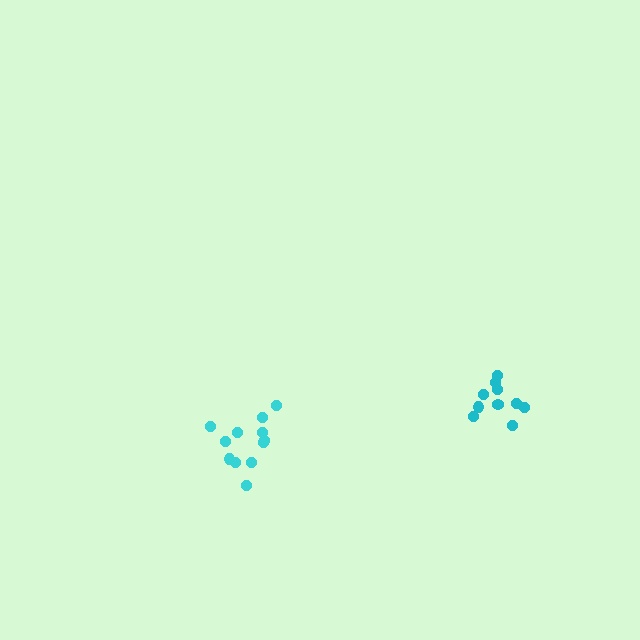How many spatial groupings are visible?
There are 2 spatial groupings.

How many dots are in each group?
Group 1: 10 dots, Group 2: 12 dots (22 total).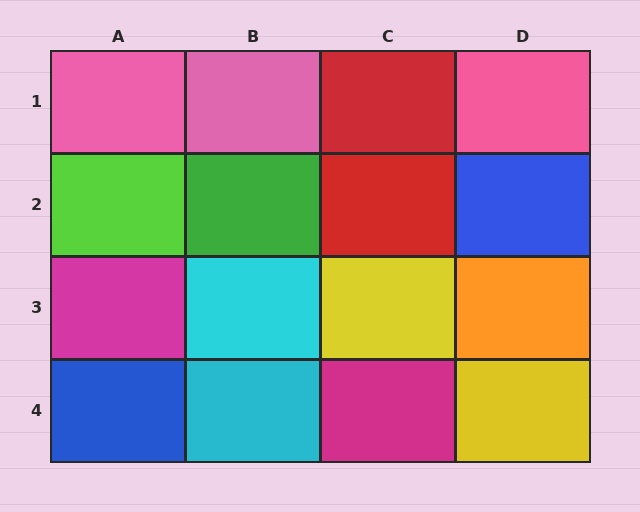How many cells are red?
2 cells are red.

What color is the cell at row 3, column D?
Orange.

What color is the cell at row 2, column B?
Green.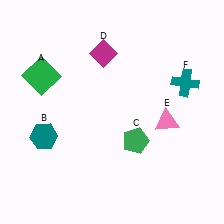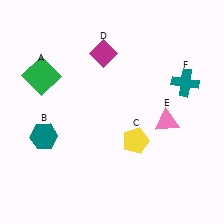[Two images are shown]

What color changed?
The pentagon (C) changed from green in Image 1 to yellow in Image 2.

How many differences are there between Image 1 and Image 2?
There is 1 difference between the two images.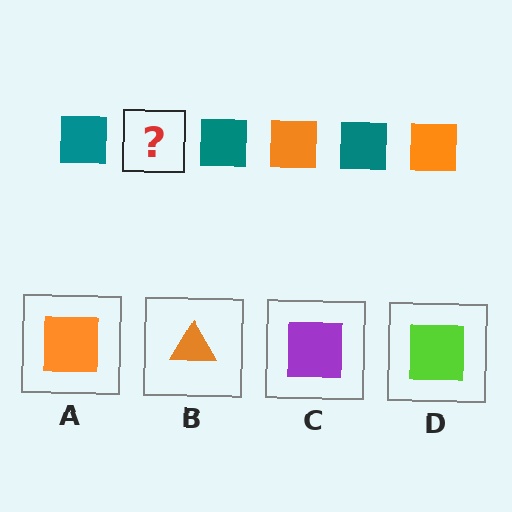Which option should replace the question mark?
Option A.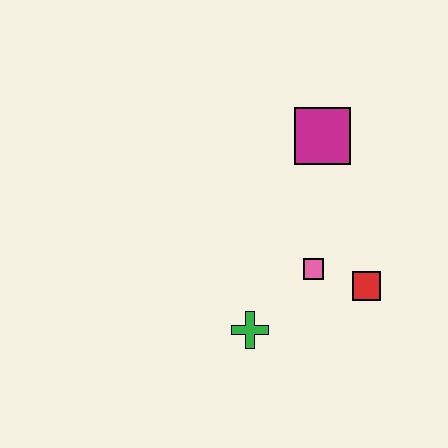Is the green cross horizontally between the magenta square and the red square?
No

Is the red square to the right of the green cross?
Yes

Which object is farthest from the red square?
The magenta square is farthest from the red square.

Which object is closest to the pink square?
The red square is closest to the pink square.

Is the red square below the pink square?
Yes